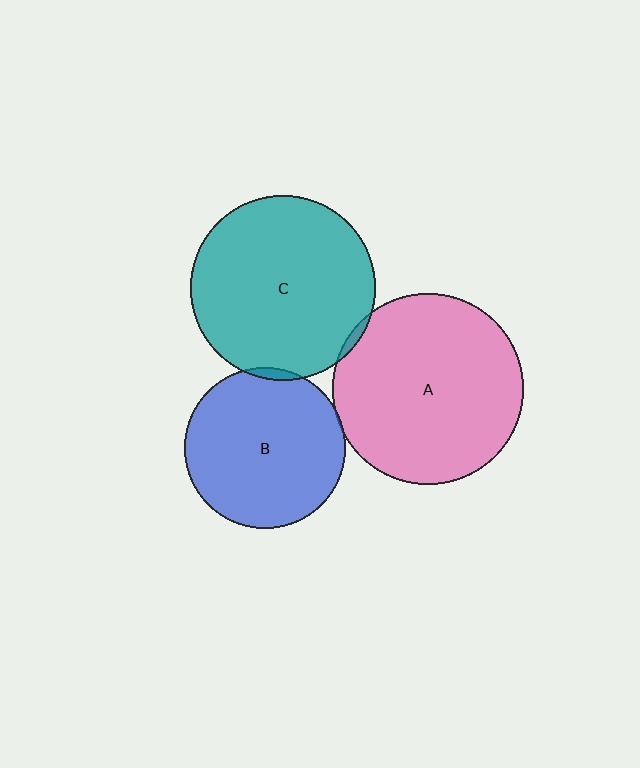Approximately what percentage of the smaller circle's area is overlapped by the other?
Approximately 5%.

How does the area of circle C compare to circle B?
Approximately 1.3 times.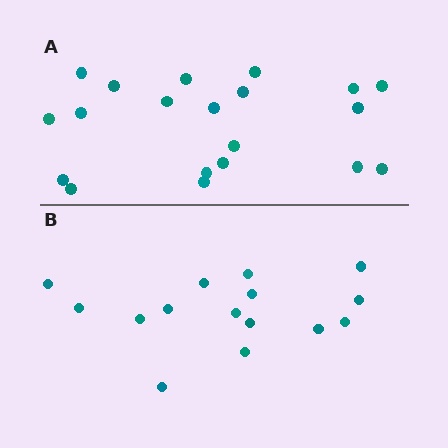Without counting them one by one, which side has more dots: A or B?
Region A (the top region) has more dots.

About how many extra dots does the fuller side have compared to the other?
Region A has about 5 more dots than region B.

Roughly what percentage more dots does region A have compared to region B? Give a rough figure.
About 35% more.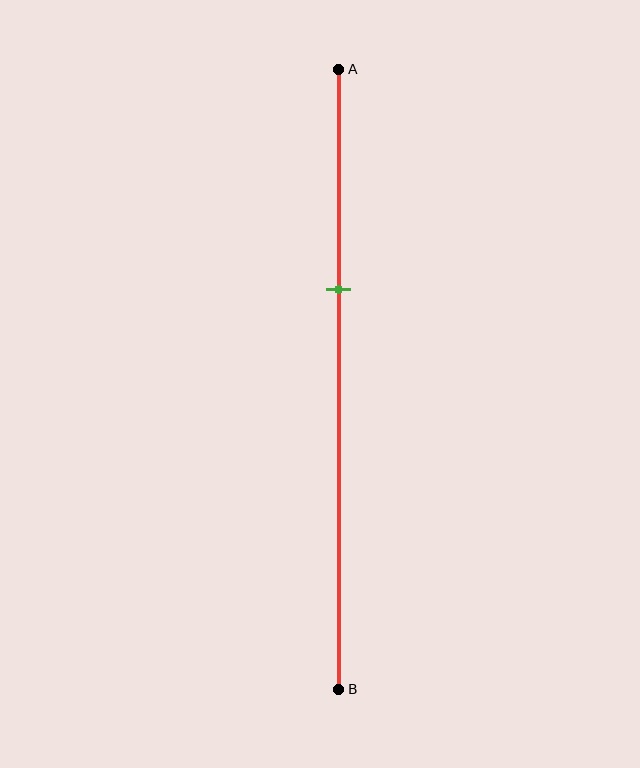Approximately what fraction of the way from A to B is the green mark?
The green mark is approximately 35% of the way from A to B.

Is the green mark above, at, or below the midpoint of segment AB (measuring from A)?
The green mark is above the midpoint of segment AB.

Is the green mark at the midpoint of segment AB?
No, the mark is at about 35% from A, not at the 50% midpoint.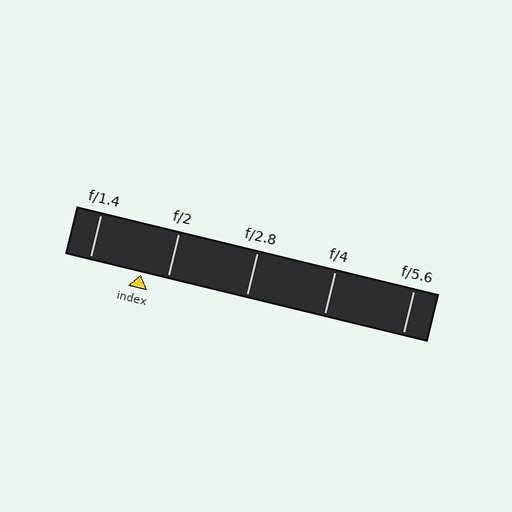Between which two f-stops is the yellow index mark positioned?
The index mark is between f/1.4 and f/2.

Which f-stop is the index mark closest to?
The index mark is closest to f/2.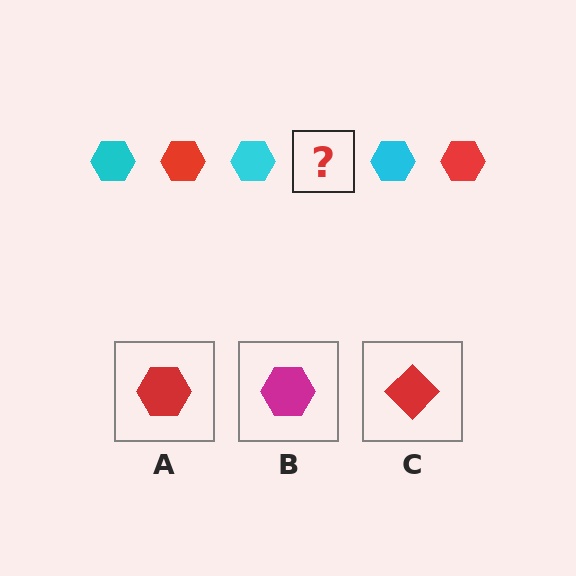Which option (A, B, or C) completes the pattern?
A.